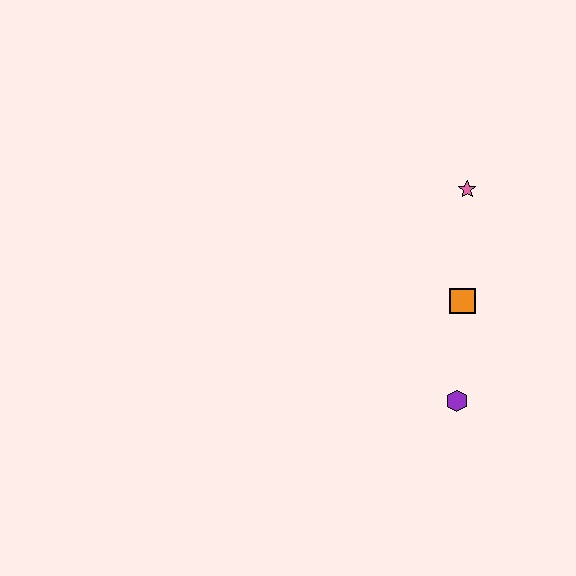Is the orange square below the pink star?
Yes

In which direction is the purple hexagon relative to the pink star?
The purple hexagon is below the pink star.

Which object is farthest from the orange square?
The pink star is farthest from the orange square.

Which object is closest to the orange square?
The purple hexagon is closest to the orange square.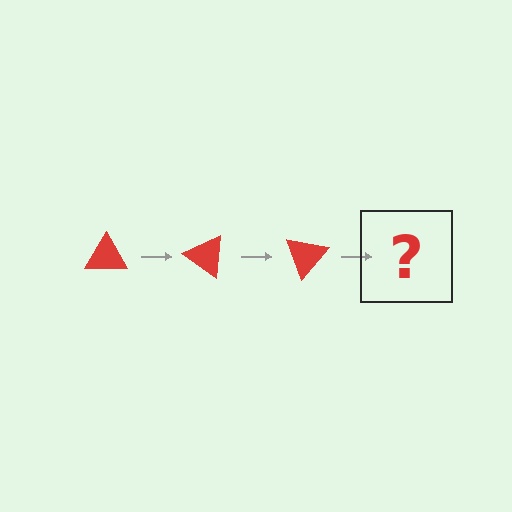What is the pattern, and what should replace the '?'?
The pattern is that the triangle rotates 35 degrees each step. The '?' should be a red triangle rotated 105 degrees.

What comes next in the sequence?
The next element should be a red triangle rotated 105 degrees.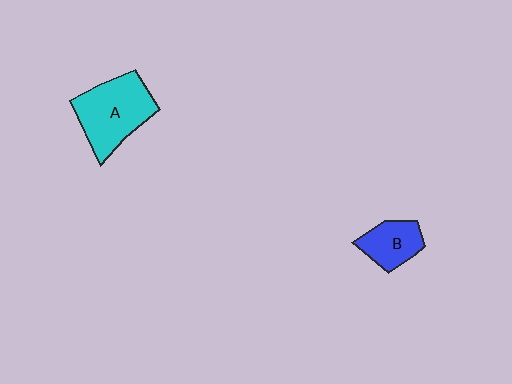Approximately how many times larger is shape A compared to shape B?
Approximately 1.9 times.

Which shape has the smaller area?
Shape B (blue).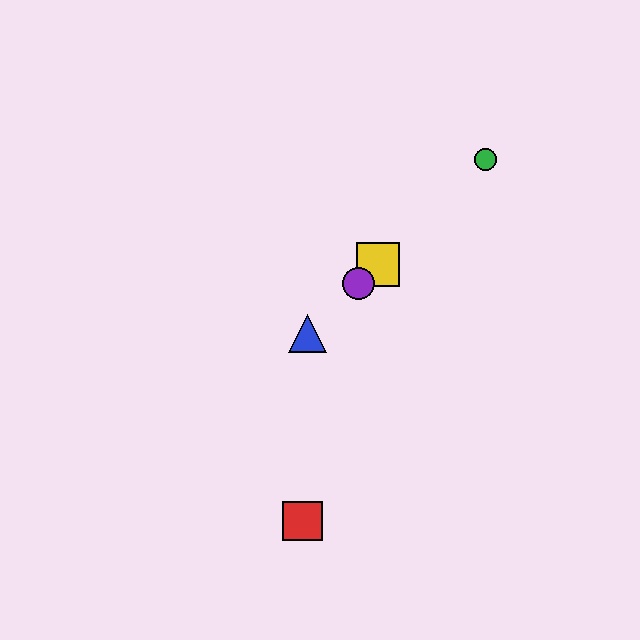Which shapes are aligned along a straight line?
The blue triangle, the green circle, the yellow square, the purple circle are aligned along a straight line.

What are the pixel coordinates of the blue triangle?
The blue triangle is at (307, 333).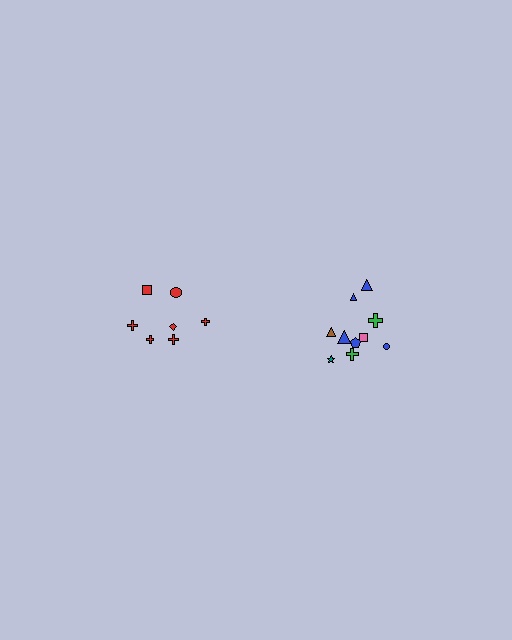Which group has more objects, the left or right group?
The right group.